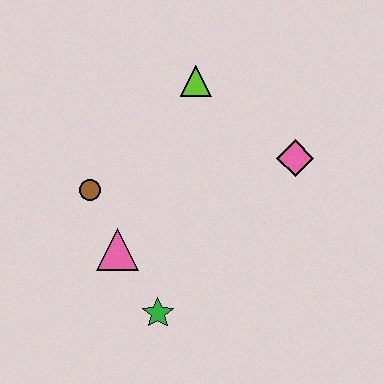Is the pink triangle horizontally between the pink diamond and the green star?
No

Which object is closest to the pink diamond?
The lime triangle is closest to the pink diamond.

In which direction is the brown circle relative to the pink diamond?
The brown circle is to the left of the pink diamond.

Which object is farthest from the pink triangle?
The pink diamond is farthest from the pink triangle.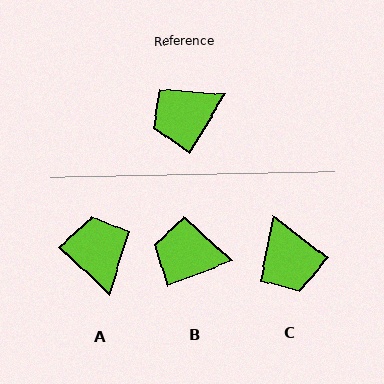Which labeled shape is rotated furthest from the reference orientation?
A, about 103 degrees away.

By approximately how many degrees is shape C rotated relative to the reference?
Approximately 83 degrees counter-clockwise.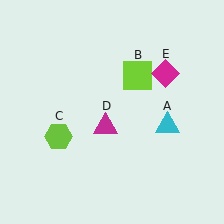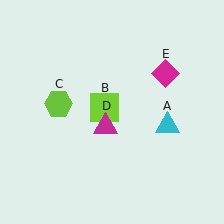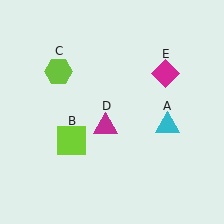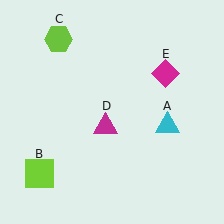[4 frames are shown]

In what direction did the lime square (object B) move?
The lime square (object B) moved down and to the left.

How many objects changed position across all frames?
2 objects changed position: lime square (object B), lime hexagon (object C).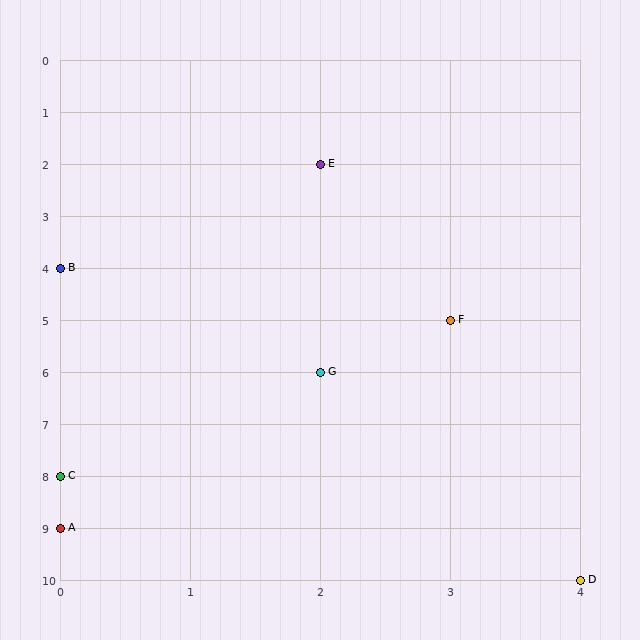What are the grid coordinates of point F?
Point F is at grid coordinates (3, 5).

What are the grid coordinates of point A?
Point A is at grid coordinates (0, 9).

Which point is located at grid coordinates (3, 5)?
Point F is at (3, 5).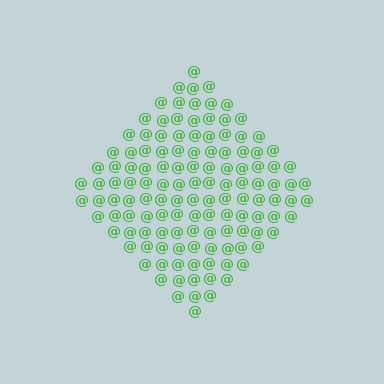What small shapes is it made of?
It is made of small at signs.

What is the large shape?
The large shape is a diamond.